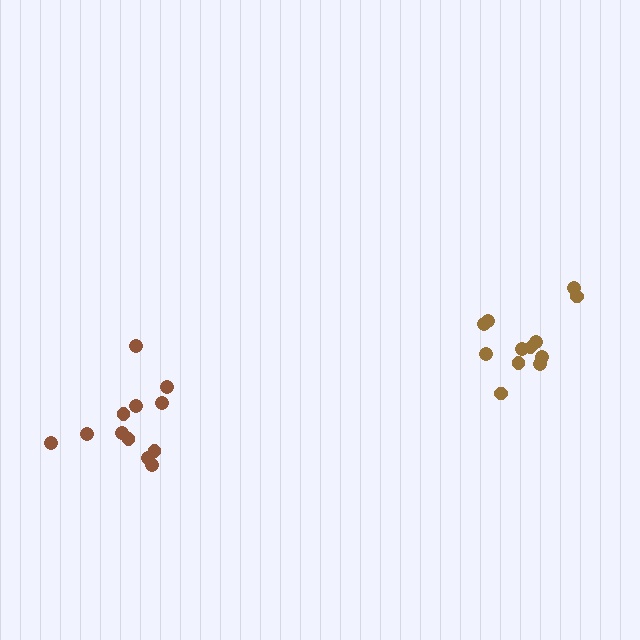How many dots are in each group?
Group 1: 12 dots, Group 2: 12 dots (24 total).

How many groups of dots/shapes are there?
There are 2 groups.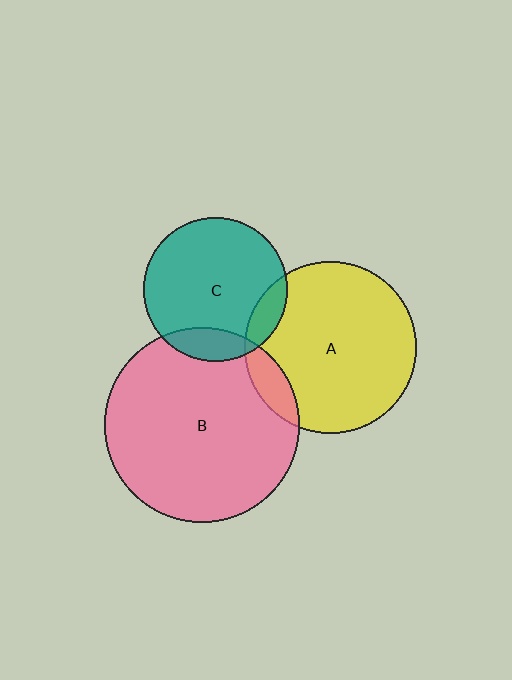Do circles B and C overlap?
Yes.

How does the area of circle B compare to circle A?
Approximately 1.3 times.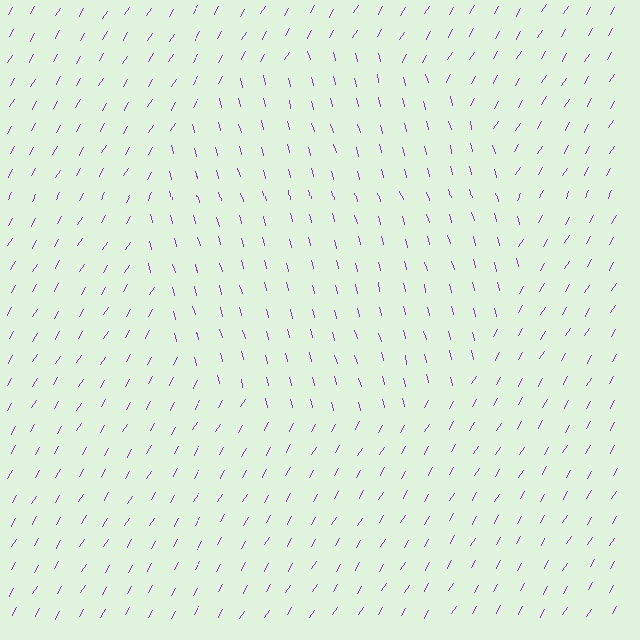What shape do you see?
I see a circle.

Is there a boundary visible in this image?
Yes, there is a texture boundary formed by a change in line orientation.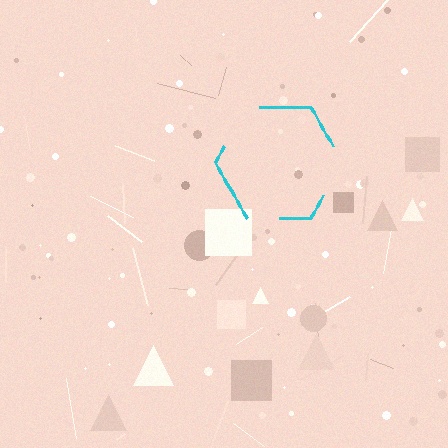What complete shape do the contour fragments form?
The contour fragments form a hexagon.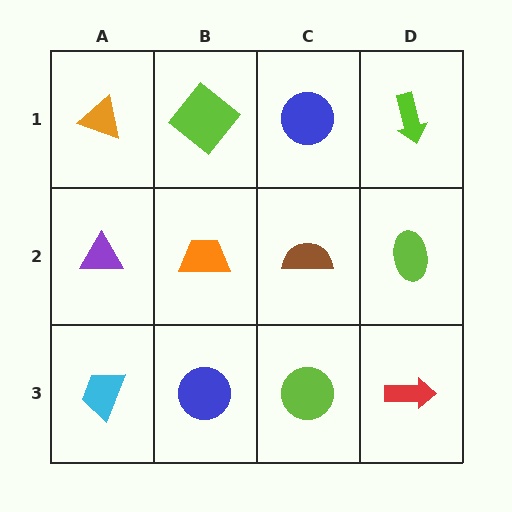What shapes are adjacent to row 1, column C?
A brown semicircle (row 2, column C), a lime diamond (row 1, column B), a lime arrow (row 1, column D).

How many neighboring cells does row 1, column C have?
3.